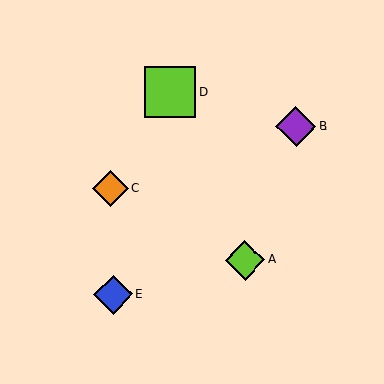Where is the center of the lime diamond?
The center of the lime diamond is at (245, 260).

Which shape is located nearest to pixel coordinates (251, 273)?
The lime diamond (labeled A) at (245, 260) is nearest to that location.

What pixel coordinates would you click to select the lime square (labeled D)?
Click at (170, 92) to select the lime square D.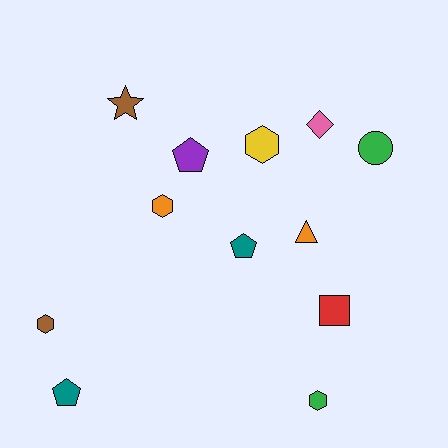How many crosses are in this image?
There are no crosses.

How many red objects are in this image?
There is 1 red object.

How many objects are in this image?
There are 12 objects.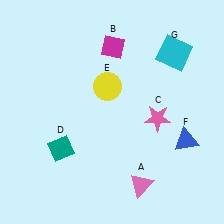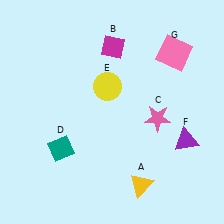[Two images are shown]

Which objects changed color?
A changed from pink to yellow. F changed from blue to purple. G changed from cyan to pink.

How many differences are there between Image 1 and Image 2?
There are 3 differences between the two images.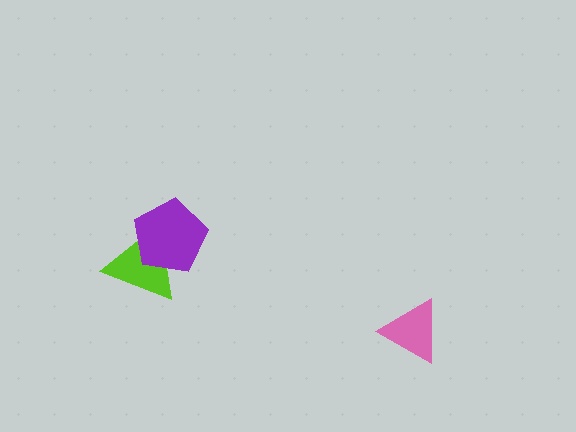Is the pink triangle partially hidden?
No, no other shape covers it.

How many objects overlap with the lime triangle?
1 object overlaps with the lime triangle.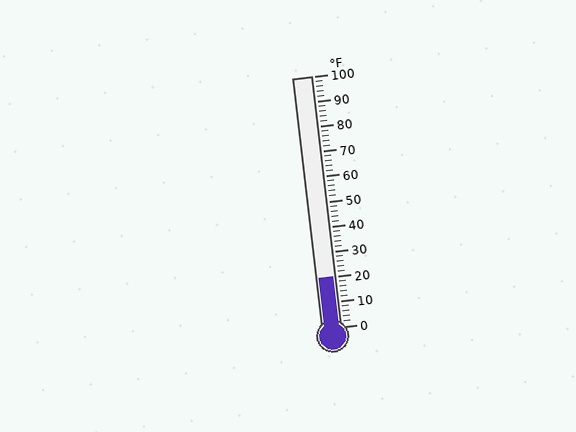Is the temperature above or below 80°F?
The temperature is below 80°F.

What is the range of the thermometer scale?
The thermometer scale ranges from 0°F to 100°F.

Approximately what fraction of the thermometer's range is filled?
The thermometer is filled to approximately 20% of its range.